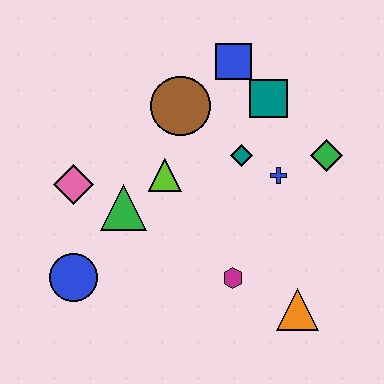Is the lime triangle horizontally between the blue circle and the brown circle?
Yes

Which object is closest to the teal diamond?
The blue cross is closest to the teal diamond.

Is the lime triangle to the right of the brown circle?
No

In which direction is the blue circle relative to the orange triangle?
The blue circle is to the left of the orange triangle.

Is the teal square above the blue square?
No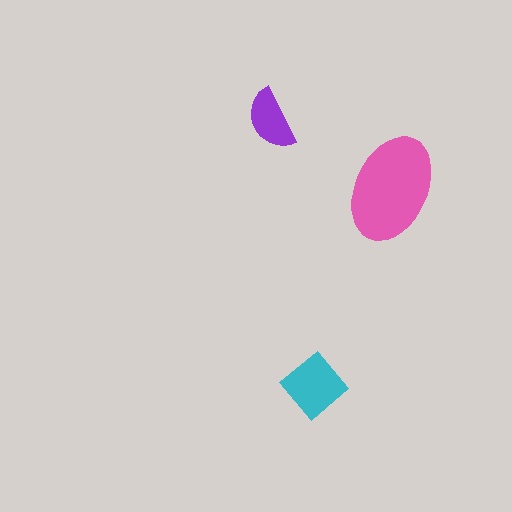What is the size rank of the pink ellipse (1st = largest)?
1st.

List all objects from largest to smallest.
The pink ellipse, the cyan diamond, the purple semicircle.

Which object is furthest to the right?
The pink ellipse is rightmost.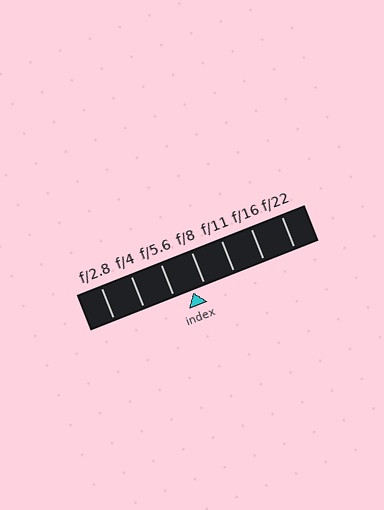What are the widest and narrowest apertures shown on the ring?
The widest aperture shown is f/2.8 and the narrowest is f/22.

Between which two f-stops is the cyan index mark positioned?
The index mark is between f/5.6 and f/8.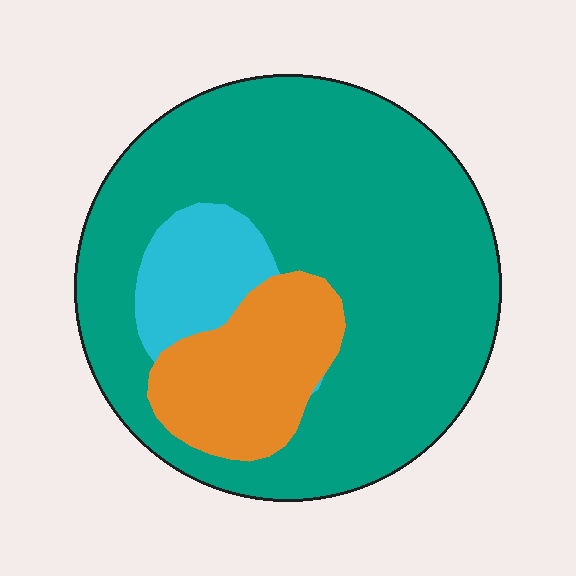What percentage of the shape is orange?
Orange takes up about one sixth (1/6) of the shape.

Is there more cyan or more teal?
Teal.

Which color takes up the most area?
Teal, at roughly 75%.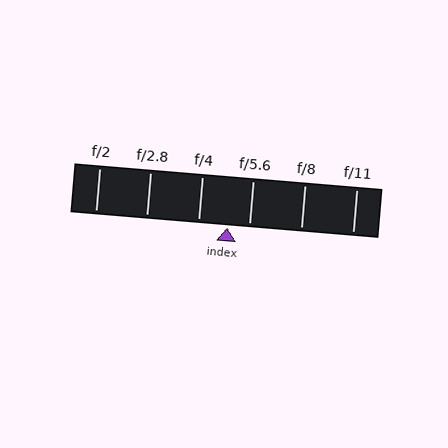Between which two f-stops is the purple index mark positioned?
The index mark is between f/4 and f/5.6.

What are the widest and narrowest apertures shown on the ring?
The widest aperture shown is f/2 and the narrowest is f/11.